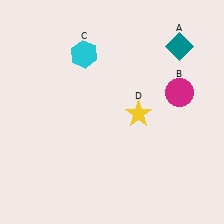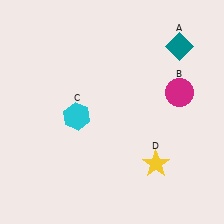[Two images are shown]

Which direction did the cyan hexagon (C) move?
The cyan hexagon (C) moved down.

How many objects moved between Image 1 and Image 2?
2 objects moved between the two images.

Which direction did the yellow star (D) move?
The yellow star (D) moved down.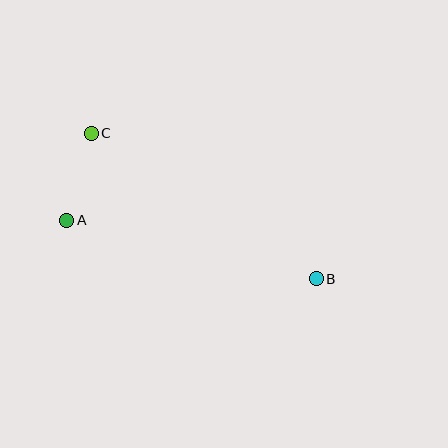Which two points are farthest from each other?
Points B and C are farthest from each other.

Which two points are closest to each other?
Points A and C are closest to each other.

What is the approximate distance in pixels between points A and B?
The distance between A and B is approximately 256 pixels.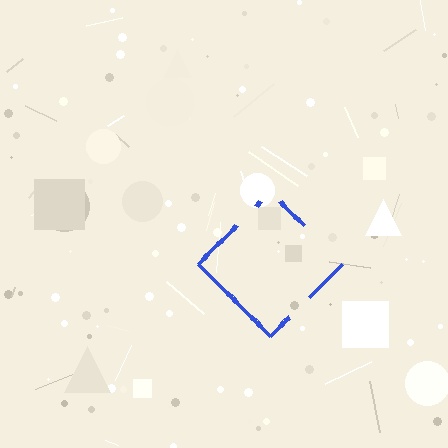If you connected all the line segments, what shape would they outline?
They would outline a diamond.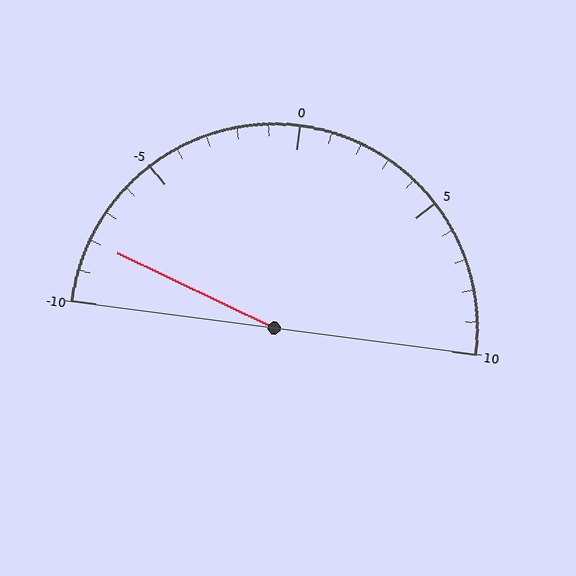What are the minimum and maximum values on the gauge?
The gauge ranges from -10 to 10.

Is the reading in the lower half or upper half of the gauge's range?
The reading is in the lower half of the range (-10 to 10).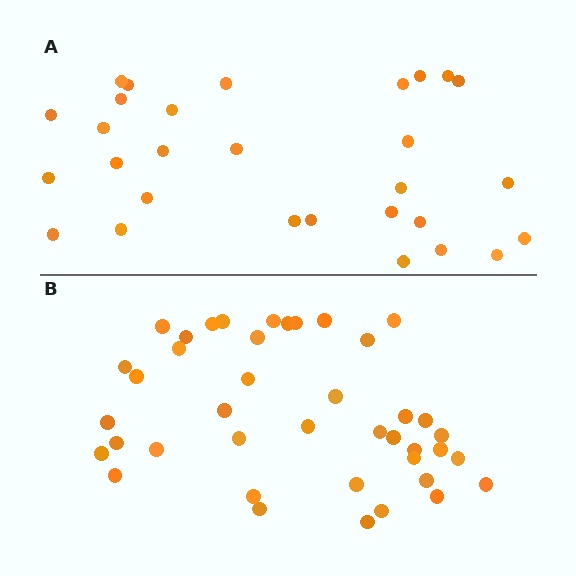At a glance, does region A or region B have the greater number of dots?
Region B (the bottom region) has more dots.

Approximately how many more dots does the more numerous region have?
Region B has roughly 12 or so more dots than region A.